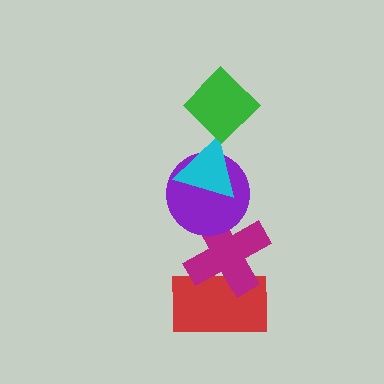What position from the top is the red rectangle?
The red rectangle is 5th from the top.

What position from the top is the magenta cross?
The magenta cross is 4th from the top.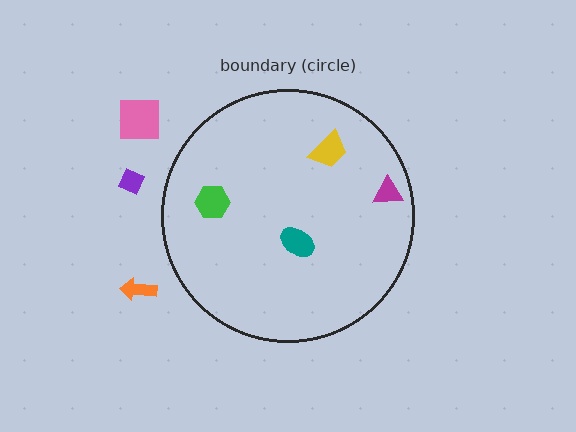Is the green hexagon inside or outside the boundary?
Inside.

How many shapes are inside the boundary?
4 inside, 3 outside.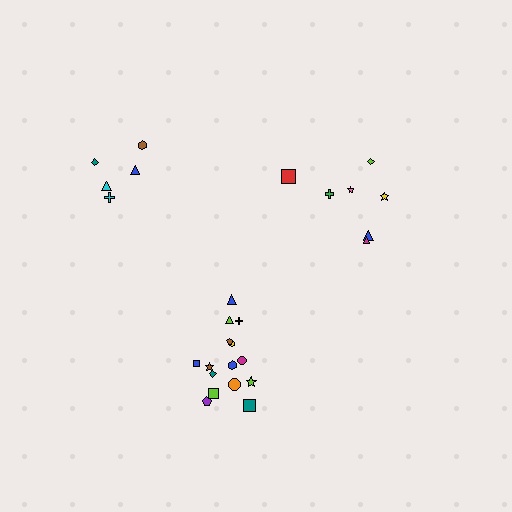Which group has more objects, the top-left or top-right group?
The top-right group.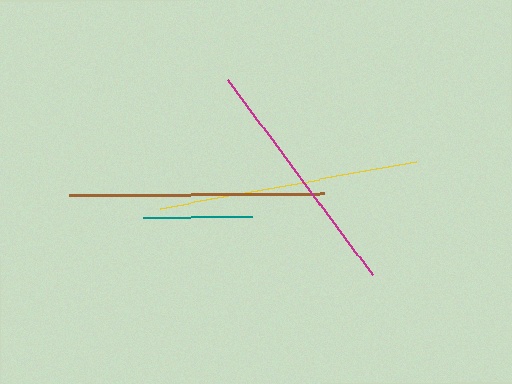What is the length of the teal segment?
The teal segment is approximately 108 pixels long.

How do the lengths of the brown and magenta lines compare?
The brown and magenta lines are approximately the same length.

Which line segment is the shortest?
The teal line is the shortest at approximately 108 pixels.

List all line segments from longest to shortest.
From longest to shortest: yellow, brown, magenta, teal.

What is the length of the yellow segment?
The yellow segment is approximately 260 pixels long.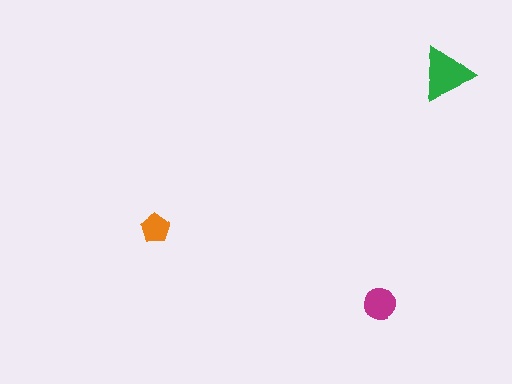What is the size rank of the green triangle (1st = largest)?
1st.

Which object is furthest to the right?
The green triangle is rightmost.